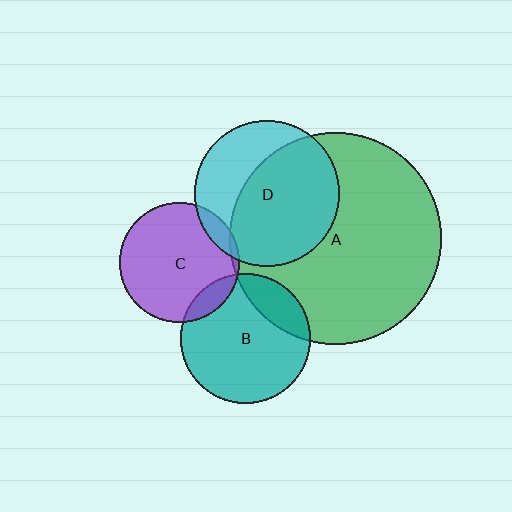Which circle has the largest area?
Circle A (green).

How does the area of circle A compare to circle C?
Approximately 3.1 times.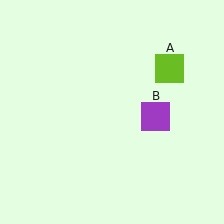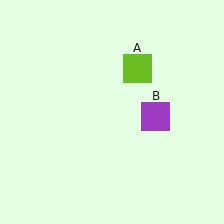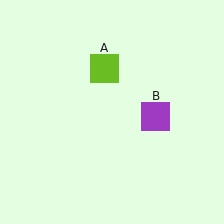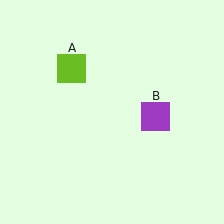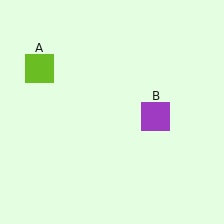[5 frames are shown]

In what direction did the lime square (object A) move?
The lime square (object A) moved left.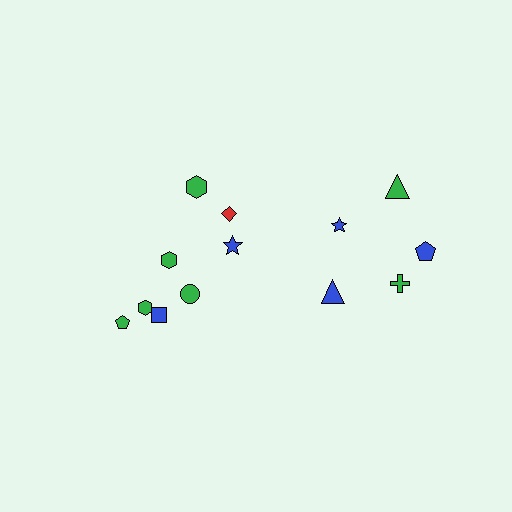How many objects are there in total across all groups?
There are 13 objects.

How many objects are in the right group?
There are 5 objects.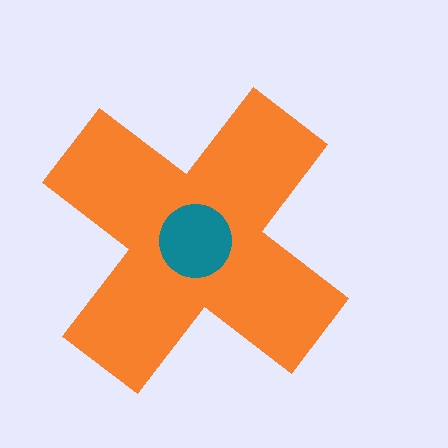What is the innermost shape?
The teal circle.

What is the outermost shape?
The orange cross.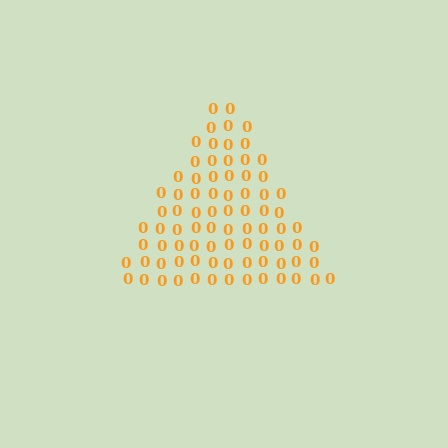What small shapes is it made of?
It is made of small digit 0's.